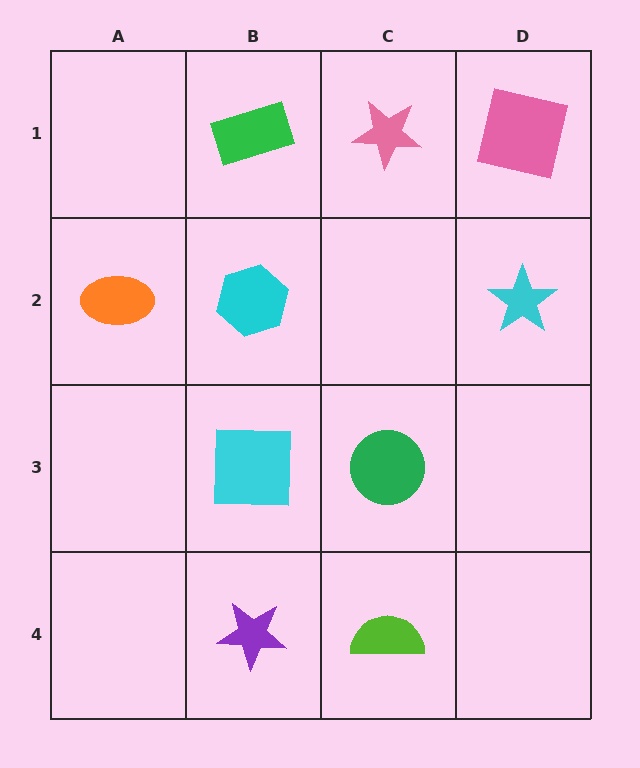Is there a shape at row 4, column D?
No, that cell is empty.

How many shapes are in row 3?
2 shapes.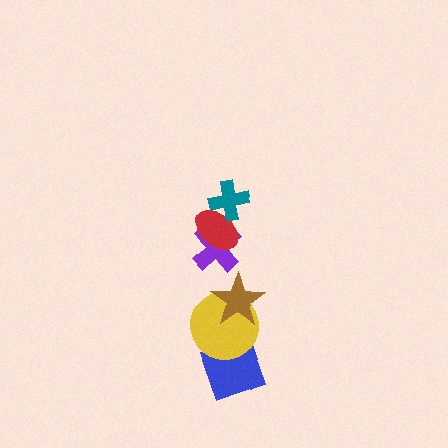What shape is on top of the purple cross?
The red ellipse is on top of the purple cross.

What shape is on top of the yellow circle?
The brown star is on top of the yellow circle.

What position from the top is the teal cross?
The teal cross is 1st from the top.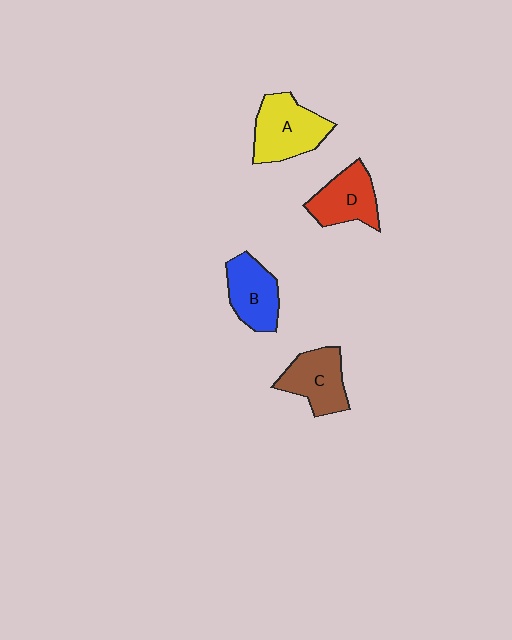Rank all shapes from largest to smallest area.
From largest to smallest: A (yellow), C (brown), D (red), B (blue).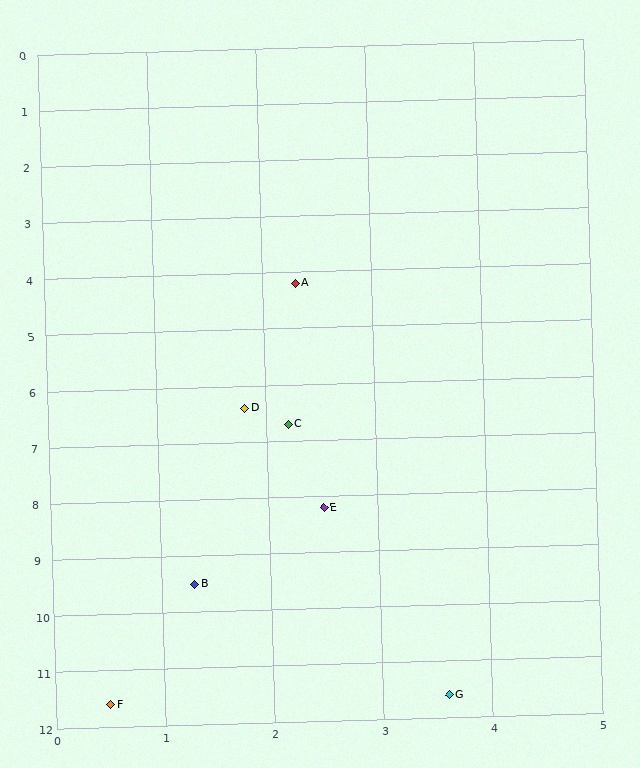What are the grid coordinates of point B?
Point B is at approximately (1.3, 9.5).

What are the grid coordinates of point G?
Point G is at approximately (3.6, 11.6).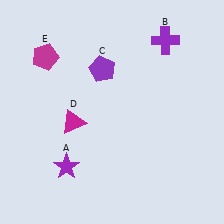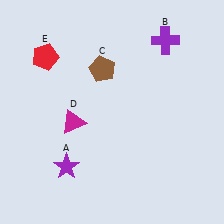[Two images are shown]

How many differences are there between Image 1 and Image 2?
There are 2 differences between the two images.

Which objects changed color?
C changed from purple to brown. E changed from magenta to red.